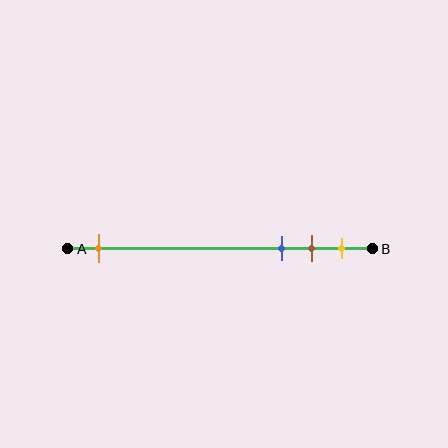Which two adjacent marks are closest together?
The brown and yellow marks are the closest adjacent pair.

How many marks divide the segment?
There are 4 marks dividing the segment.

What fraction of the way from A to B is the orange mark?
The orange mark is approximately 10% (0.1) of the way from A to B.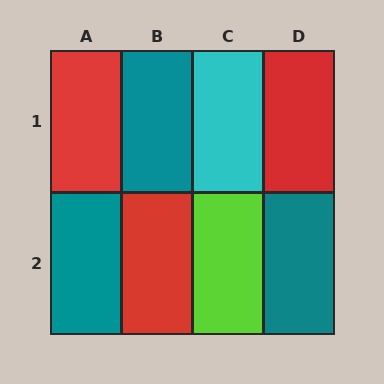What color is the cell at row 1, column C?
Cyan.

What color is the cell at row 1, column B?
Teal.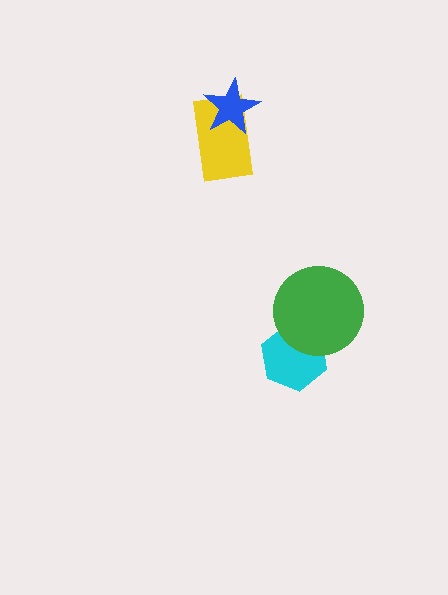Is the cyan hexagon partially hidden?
Yes, it is partially covered by another shape.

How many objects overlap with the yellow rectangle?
1 object overlaps with the yellow rectangle.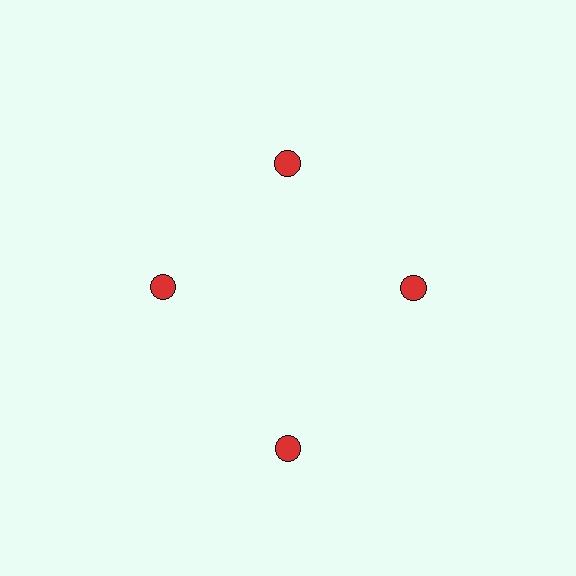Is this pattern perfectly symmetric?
No. The 4 red circles are arranged in a ring, but one element near the 6 o'clock position is pushed outward from the center, breaking the 4-fold rotational symmetry.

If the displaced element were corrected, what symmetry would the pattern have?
It would have 4-fold rotational symmetry — the pattern would map onto itself every 90 degrees.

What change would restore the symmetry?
The symmetry would be restored by moving it inward, back onto the ring so that all 4 circles sit at equal angles and equal distance from the center.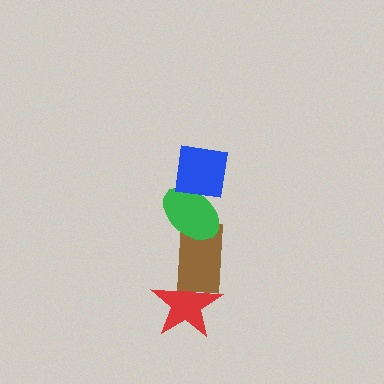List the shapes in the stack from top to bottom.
From top to bottom: the blue square, the green ellipse, the brown rectangle, the red star.